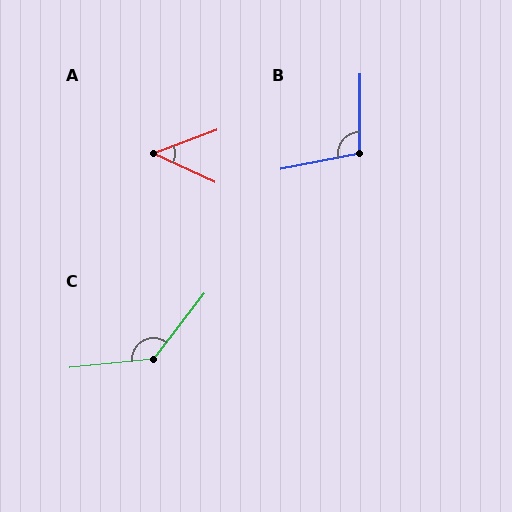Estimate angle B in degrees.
Approximately 102 degrees.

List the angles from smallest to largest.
A (45°), B (102°), C (134°).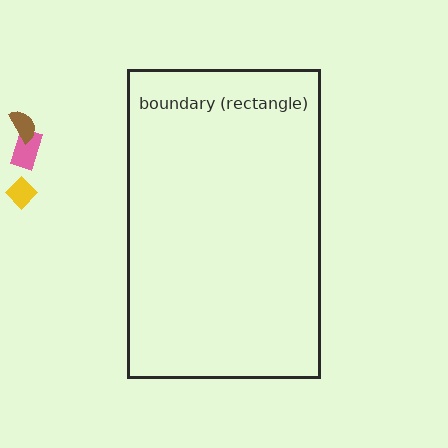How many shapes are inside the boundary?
0 inside, 3 outside.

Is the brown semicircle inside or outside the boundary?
Outside.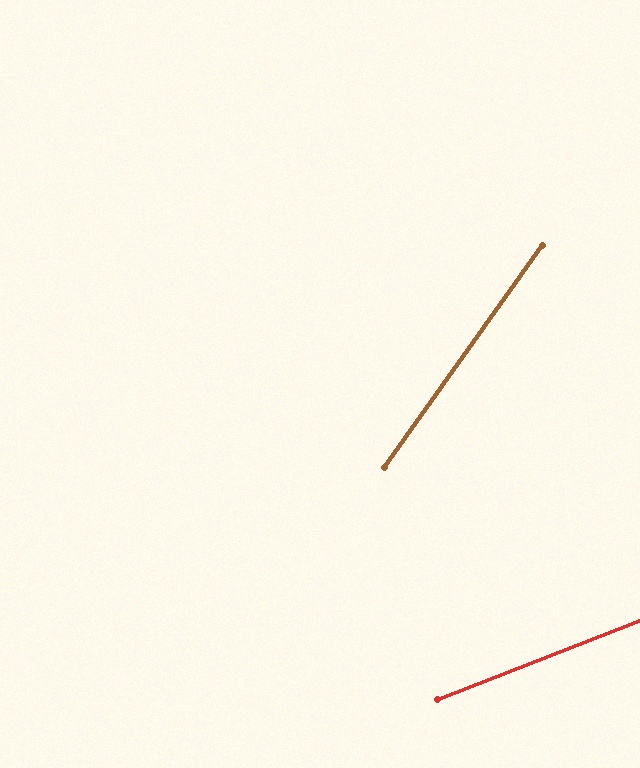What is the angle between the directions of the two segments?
Approximately 33 degrees.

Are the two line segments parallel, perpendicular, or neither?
Neither parallel nor perpendicular — they differ by about 33°.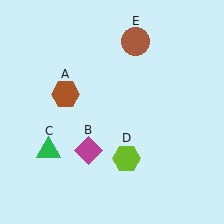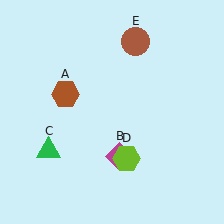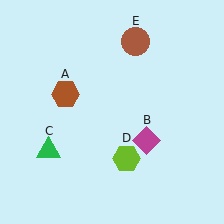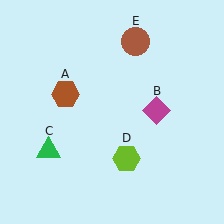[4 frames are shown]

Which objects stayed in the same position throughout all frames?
Brown hexagon (object A) and green triangle (object C) and lime hexagon (object D) and brown circle (object E) remained stationary.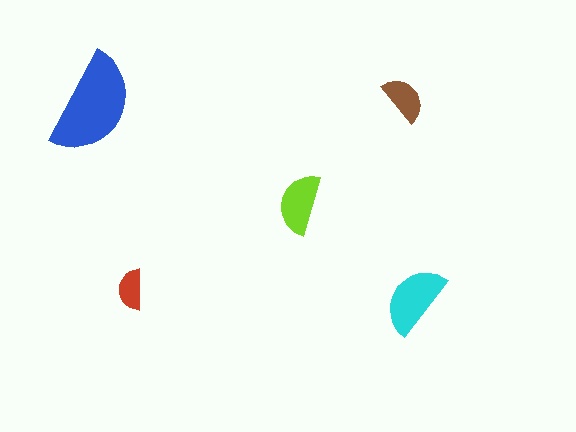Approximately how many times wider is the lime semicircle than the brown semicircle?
About 1.5 times wider.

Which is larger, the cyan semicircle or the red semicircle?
The cyan one.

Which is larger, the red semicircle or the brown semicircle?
The brown one.